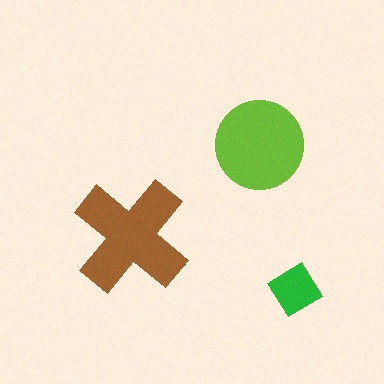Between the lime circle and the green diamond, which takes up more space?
The lime circle.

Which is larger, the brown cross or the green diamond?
The brown cross.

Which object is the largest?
The brown cross.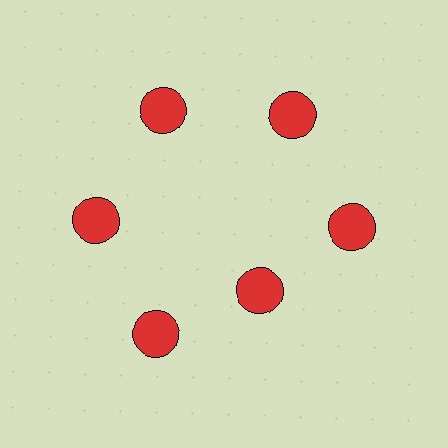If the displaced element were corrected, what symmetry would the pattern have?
It would have 6-fold rotational symmetry — the pattern would map onto itself every 60 degrees.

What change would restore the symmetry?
The symmetry would be restored by moving it outward, back onto the ring so that all 6 circles sit at equal angles and equal distance from the center.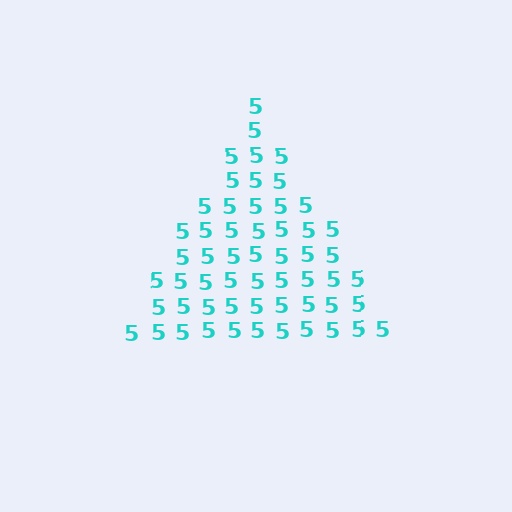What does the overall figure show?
The overall figure shows a triangle.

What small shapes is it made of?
It is made of small digit 5's.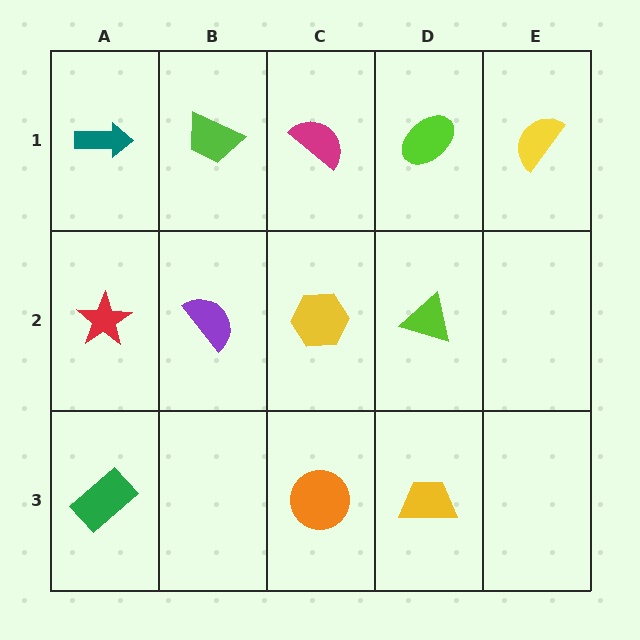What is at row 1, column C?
A magenta semicircle.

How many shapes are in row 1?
5 shapes.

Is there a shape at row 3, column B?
No, that cell is empty.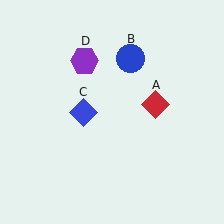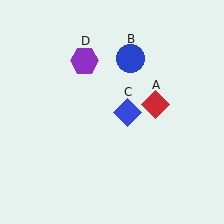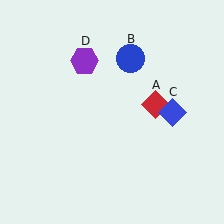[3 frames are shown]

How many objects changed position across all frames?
1 object changed position: blue diamond (object C).